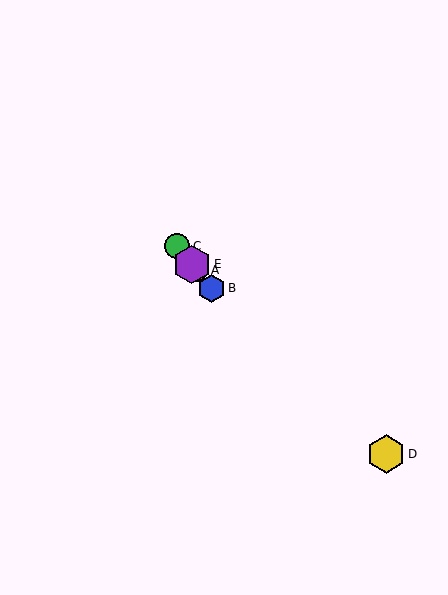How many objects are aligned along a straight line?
4 objects (A, B, C, E) are aligned along a straight line.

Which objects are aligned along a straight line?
Objects A, B, C, E are aligned along a straight line.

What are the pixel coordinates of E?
Object E is at (192, 264).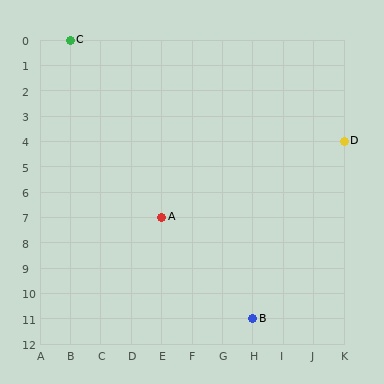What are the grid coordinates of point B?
Point B is at grid coordinates (H, 11).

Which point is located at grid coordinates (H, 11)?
Point B is at (H, 11).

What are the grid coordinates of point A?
Point A is at grid coordinates (E, 7).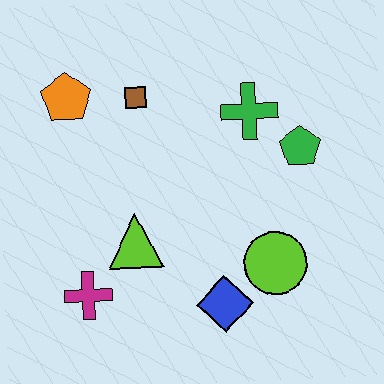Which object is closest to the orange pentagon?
The brown square is closest to the orange pentagon.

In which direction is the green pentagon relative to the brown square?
The green pentagon is to the right of the brown square.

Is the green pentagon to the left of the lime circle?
No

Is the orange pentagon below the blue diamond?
No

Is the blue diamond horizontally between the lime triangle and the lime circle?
Yes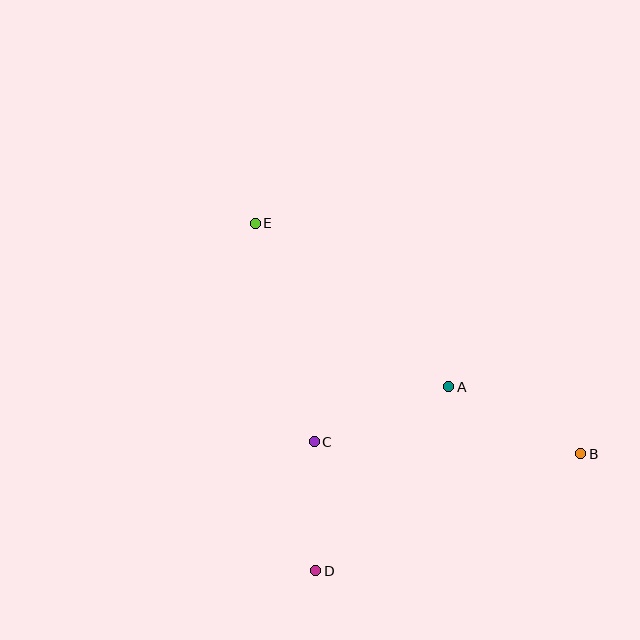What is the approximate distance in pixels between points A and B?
The distance between A and B is approximately 148 pixels.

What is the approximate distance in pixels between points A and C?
The distance between A and C is approximately 145 pixels.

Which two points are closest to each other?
Points C and D are closest to each other.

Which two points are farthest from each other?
Points B and E are farthest from each other.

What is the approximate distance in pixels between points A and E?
The distance between A and E is approximately 253 pixels.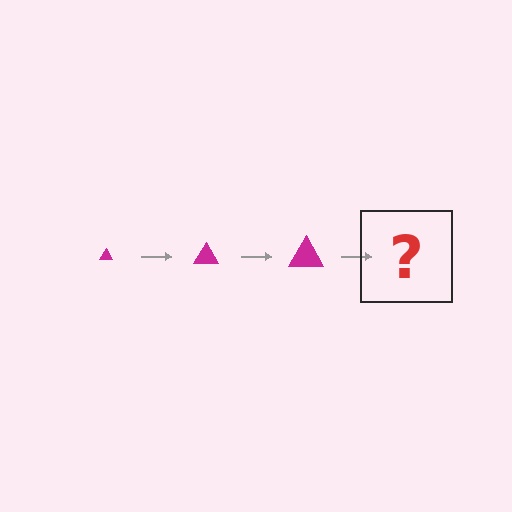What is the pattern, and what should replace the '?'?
The pattern is that the triangle gets progressively larger each step. The '?' should be a magenta triangle, larger than the previous one.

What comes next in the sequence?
The next element should be a magenta triangle, larger than the previous one.